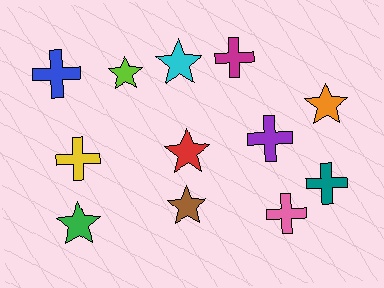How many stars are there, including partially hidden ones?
There are 6 stars.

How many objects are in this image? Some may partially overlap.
There are 12 objects.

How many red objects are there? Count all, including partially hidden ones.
There is 1 red object.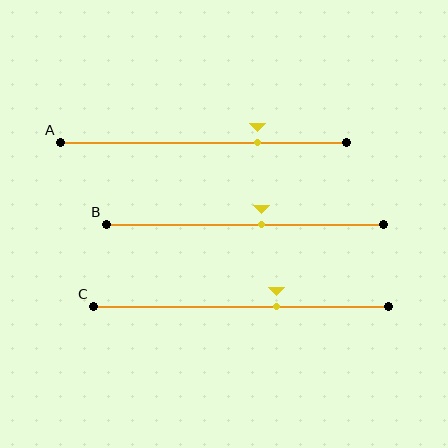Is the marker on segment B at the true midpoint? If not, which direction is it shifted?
No, the marker on segment B is shifted to the right by about 6% of the segment length.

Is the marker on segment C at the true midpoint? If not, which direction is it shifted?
No, the marker on segment C is shifted to the right by about 12% of the segment length.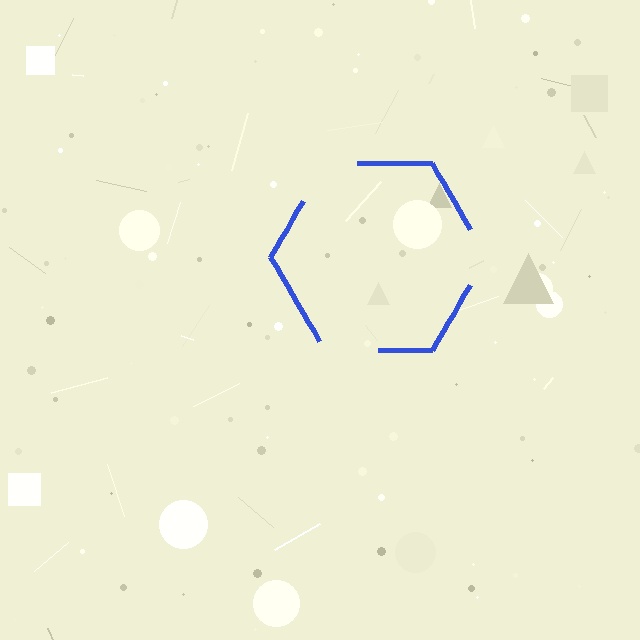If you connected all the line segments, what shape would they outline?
They would outline a hexagon.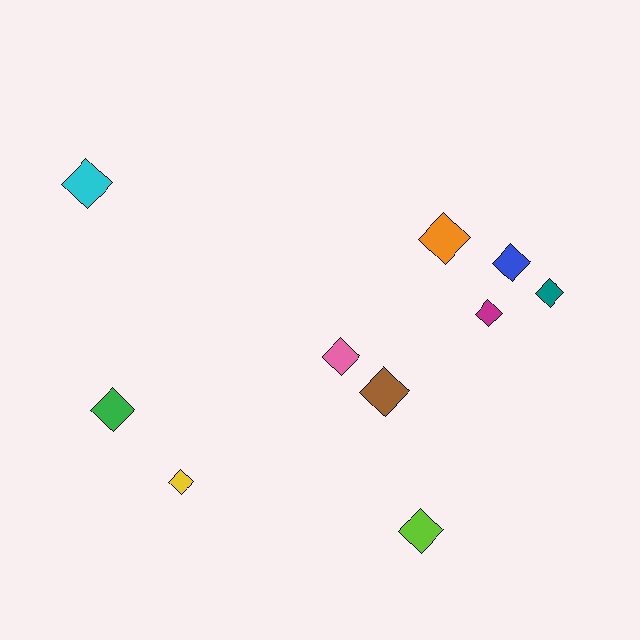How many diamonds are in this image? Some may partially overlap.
There are 10 diamonds.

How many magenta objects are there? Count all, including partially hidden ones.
There is 1 magenta object.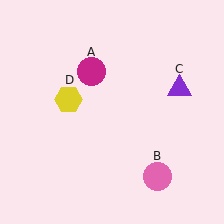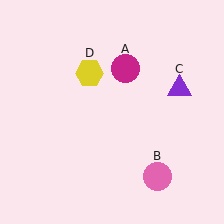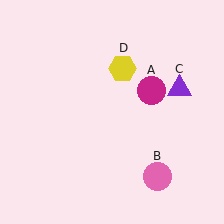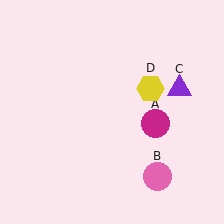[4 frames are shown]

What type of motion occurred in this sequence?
The magenta circle (object A), yellow hexagon (object D) rotated clockwise around the center of the scene.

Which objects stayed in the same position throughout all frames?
Pink circle (object B) and purple triangle (object C) remained stationary.